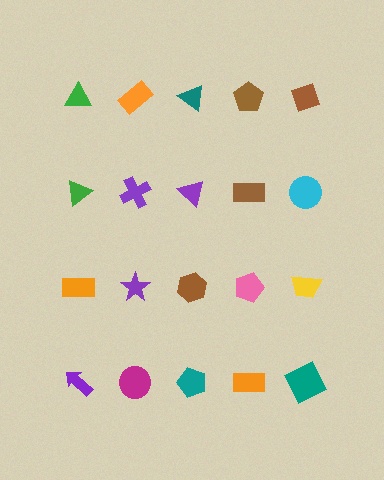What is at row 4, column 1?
A purple arrow.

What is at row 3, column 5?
A yellow trapezoid.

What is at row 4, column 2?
A magenta circle.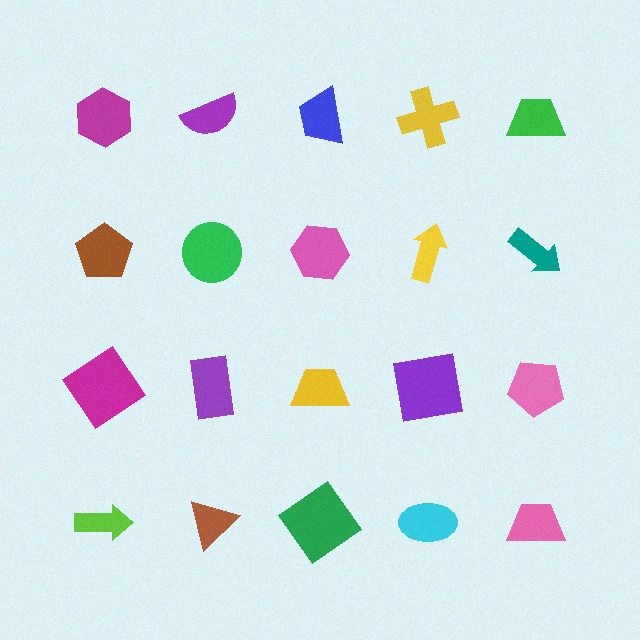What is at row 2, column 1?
A brown pentagon.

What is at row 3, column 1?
A magenta diamond.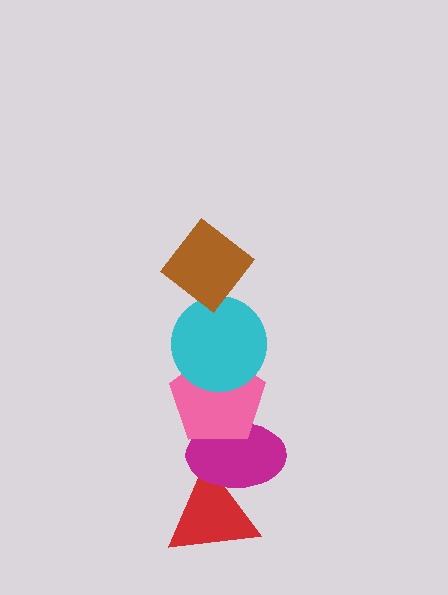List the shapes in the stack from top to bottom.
From top to bottom: the brown diamond, the cyan circle, the pink pentagon, the magenta ellipse, the red triangle.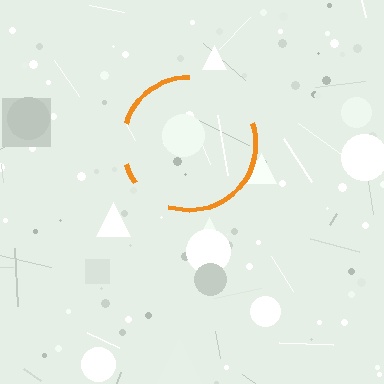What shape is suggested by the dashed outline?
The dashed outline suggests a circle.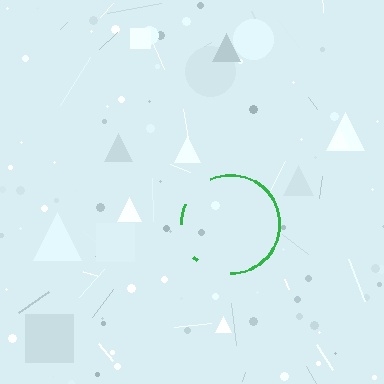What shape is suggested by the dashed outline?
The dashed outline suggests a circle.